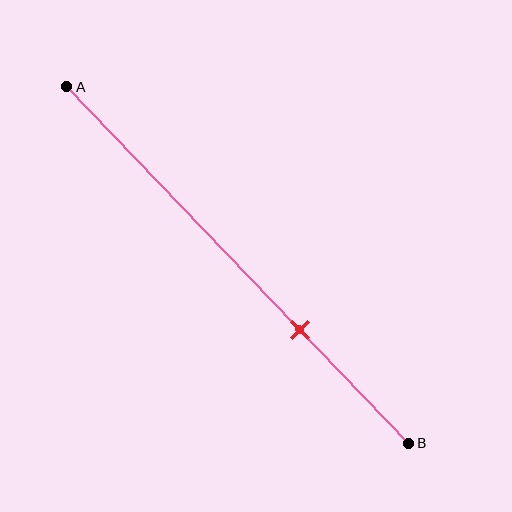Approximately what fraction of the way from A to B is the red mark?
The red mark is approximately 70% of the way from A to B.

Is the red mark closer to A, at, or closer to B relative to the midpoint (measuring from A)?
The red mark is closer to point B than the midpoint of segment AB.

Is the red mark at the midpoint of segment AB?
No, the mark is at about 70% from A, not at the 50% midpoint.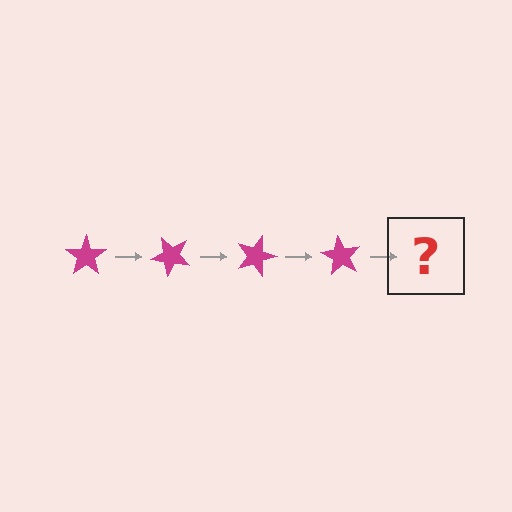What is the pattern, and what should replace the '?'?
The pattern is that the star rotates 45 degrees each step. The '?' should be a magenta star rotated 180 degrees.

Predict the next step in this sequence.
The next step is a magenta star rotated 180 degrees.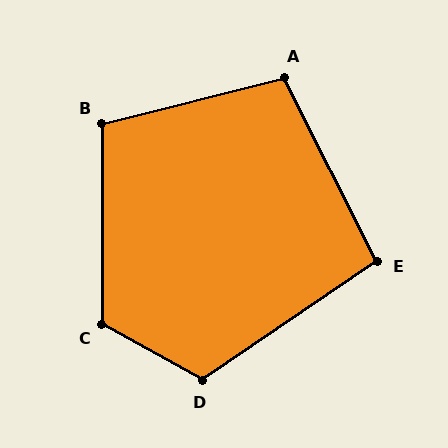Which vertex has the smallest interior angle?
E, at approximately 97 degrees.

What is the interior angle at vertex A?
Approximately 103 degrees (obtuse).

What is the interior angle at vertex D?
Approximately 117 degrees (obtuse).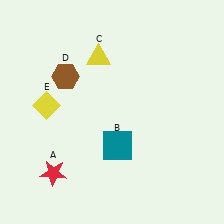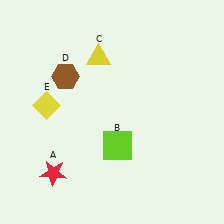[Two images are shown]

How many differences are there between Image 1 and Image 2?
There is 1 difference between the two images.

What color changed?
The square (B) changed from teal in Image 1 to lime in Image 2.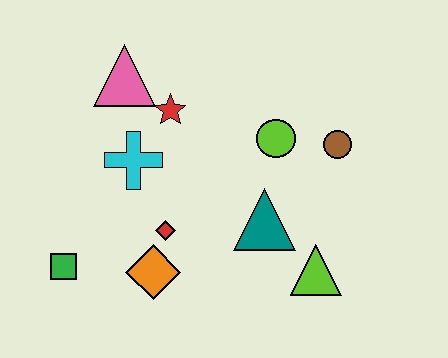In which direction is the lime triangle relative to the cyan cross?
The lime triangle is to the right of the cyan cross.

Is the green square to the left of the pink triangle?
Yes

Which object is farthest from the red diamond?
The brown circle is farthest from the red diamond.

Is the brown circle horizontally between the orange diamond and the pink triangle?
No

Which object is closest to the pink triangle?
The red star is closest to the pink triangle.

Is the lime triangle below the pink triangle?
Yes